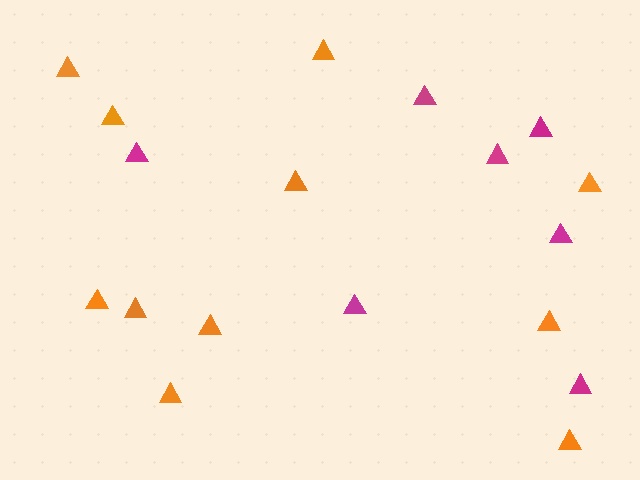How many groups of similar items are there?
There are 2 groups: one group of magenta triangles (7) and one group of orange triangles (11).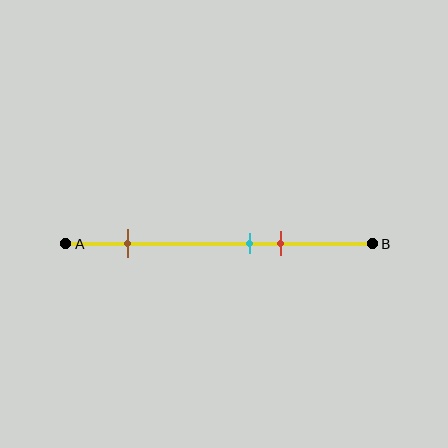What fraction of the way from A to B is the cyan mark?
The cyan mark is approximately 60% (0.6) of the way from A to B.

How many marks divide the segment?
There are 3 marks dividing the segment.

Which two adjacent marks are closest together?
The cyan and red marks are the closest adjacent pair.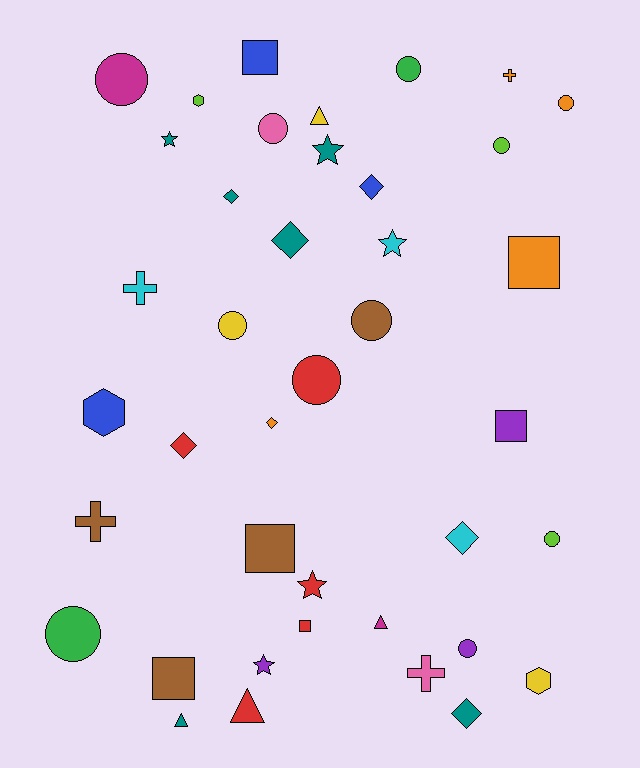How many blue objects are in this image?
There are 3 blue objects.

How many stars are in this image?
There are 5 stars.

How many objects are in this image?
There are 40 objects.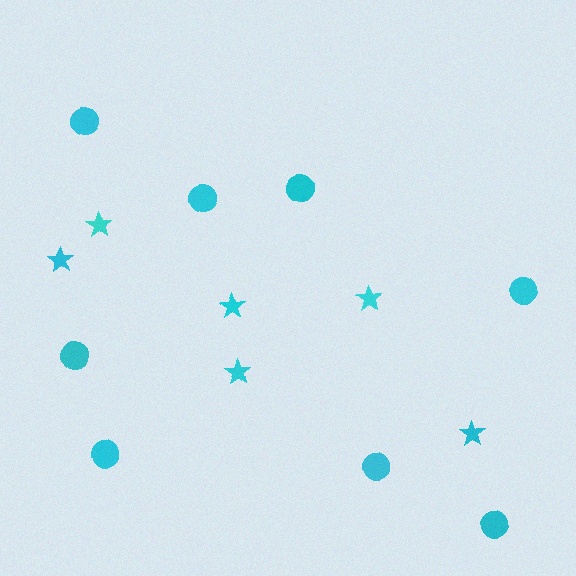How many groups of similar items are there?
There are 2 groups: one group of stars (6) and one group of circles (8).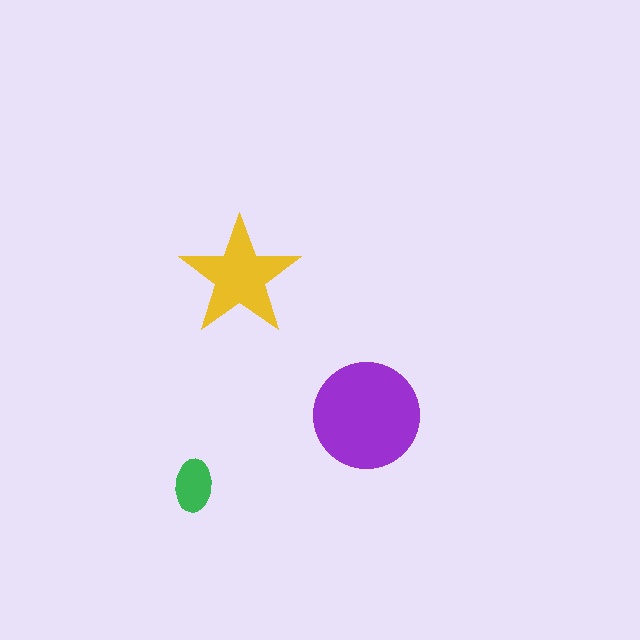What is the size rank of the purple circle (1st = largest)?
1st.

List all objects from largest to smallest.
The purple circle, the yellow star, the green ellipse.